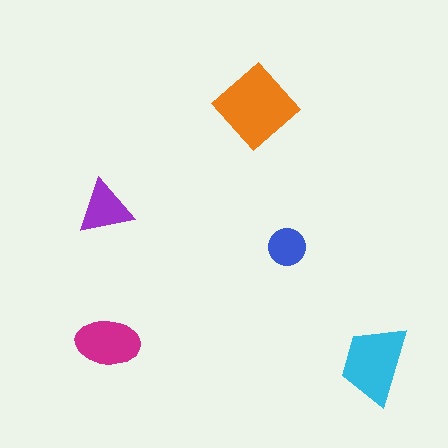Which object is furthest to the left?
The purple triangle is leftmost.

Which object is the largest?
The orange diamond.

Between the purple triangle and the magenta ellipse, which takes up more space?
The magenta ellipse.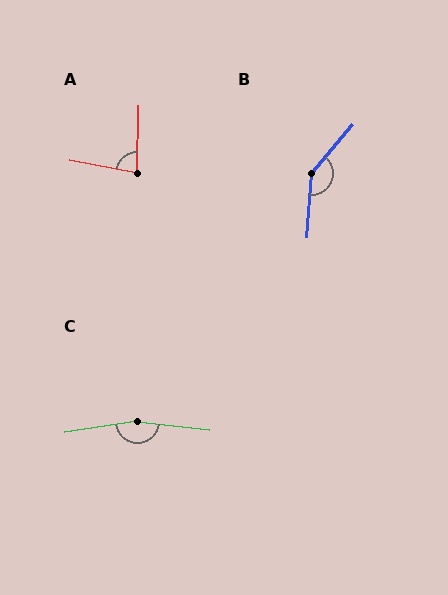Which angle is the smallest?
A, at approximately 80 degrees.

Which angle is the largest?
C, at approximately 165 degrees.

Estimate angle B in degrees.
Approximately 143 degrees.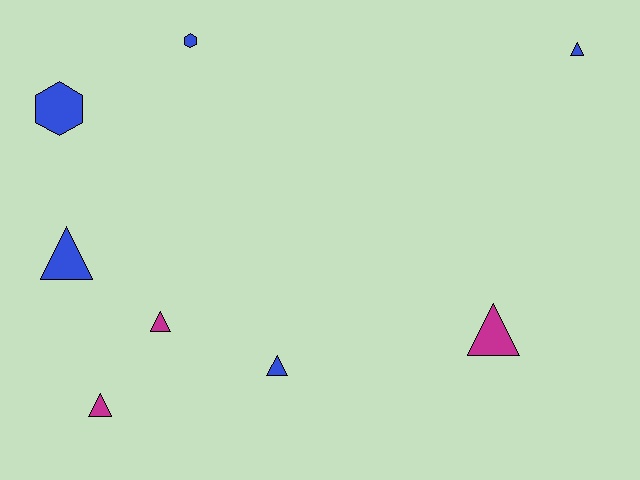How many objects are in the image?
There are 8 objects.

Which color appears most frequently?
Blue, with 5 objects.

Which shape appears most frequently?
Triangle, with 6 objects.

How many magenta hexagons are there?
There are no magenta hexagons.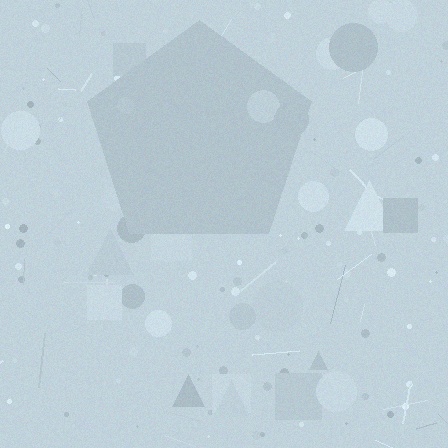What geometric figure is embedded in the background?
A pentagon is embedded in the background.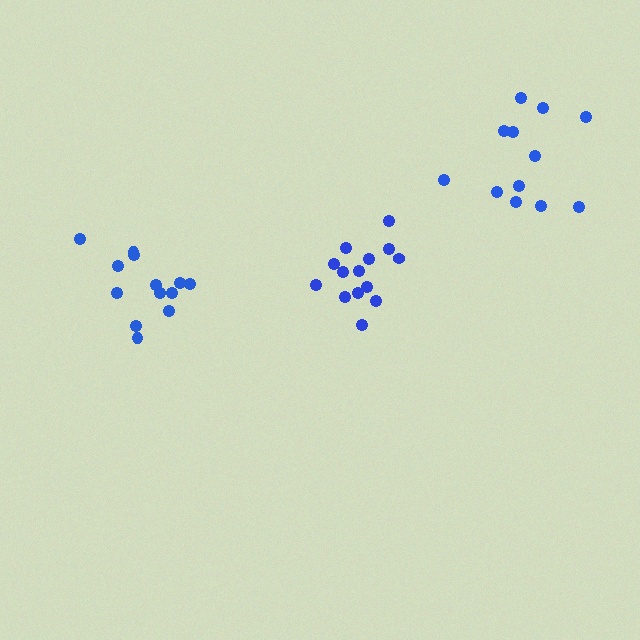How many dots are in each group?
Group 1: 14 dots, Group 2: 13 dots, Group 3: 12 dots (39 total).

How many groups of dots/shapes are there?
There are 3 groups.